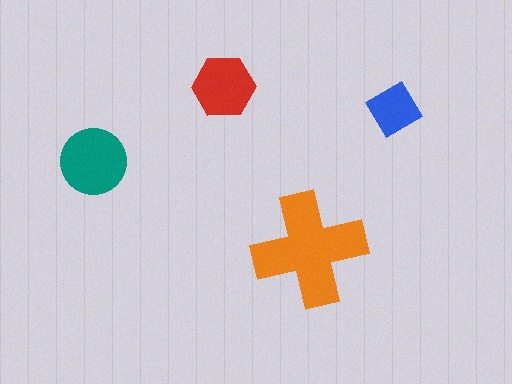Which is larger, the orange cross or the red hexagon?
The orange cross.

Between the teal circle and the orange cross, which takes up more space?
The orange cross.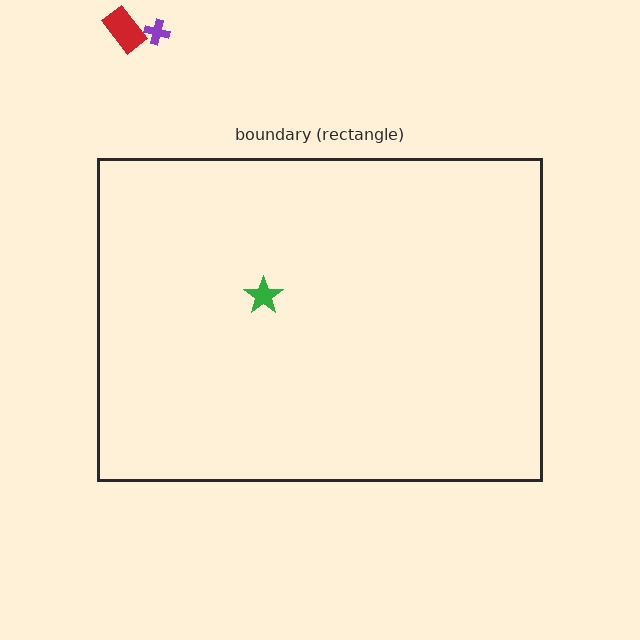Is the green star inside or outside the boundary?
Inside.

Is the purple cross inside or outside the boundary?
Outside.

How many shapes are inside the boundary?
1 inside, 2 outside.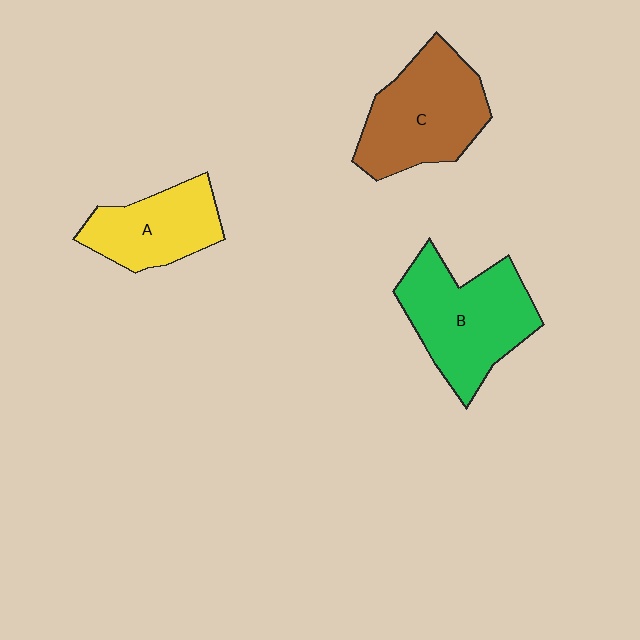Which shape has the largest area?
Shape B (green).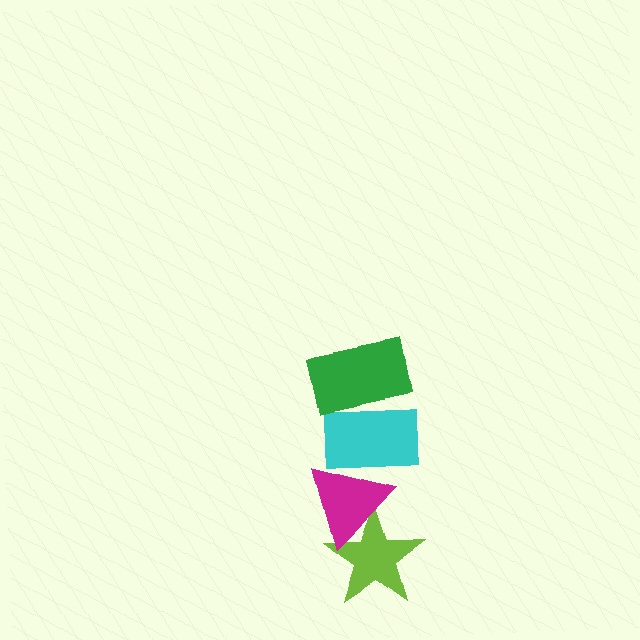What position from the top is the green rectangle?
The green rectangle is 1st from the top.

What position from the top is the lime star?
The lime star is 4th from the top.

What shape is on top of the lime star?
The magenta triangle is on top of the lime star.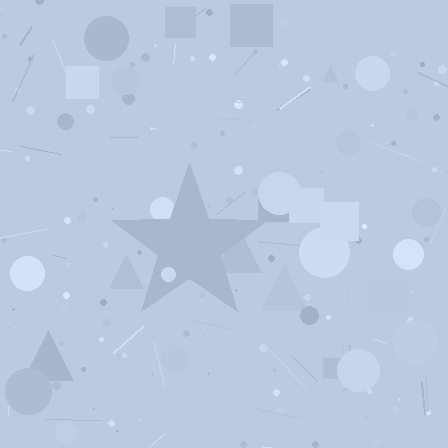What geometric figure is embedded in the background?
A star is embedded in the background.